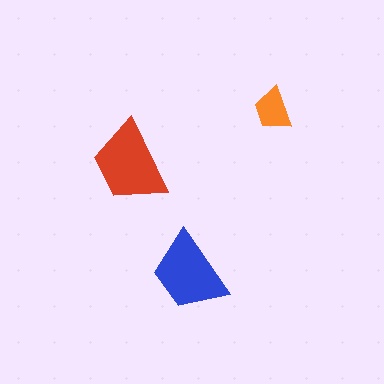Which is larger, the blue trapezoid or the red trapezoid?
The red one.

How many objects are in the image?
There are 3 objects in the image.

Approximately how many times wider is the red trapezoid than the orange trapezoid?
About 2 times wider.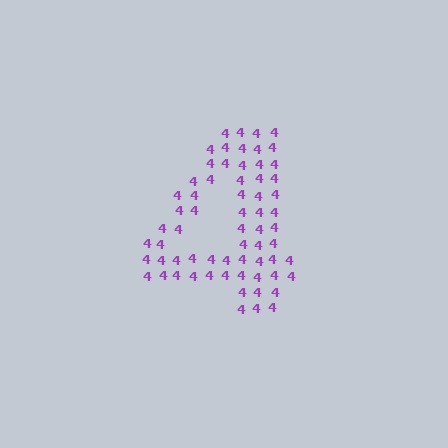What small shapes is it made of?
It is made of small digit 4's.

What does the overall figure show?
The overall figure shows the digit 4.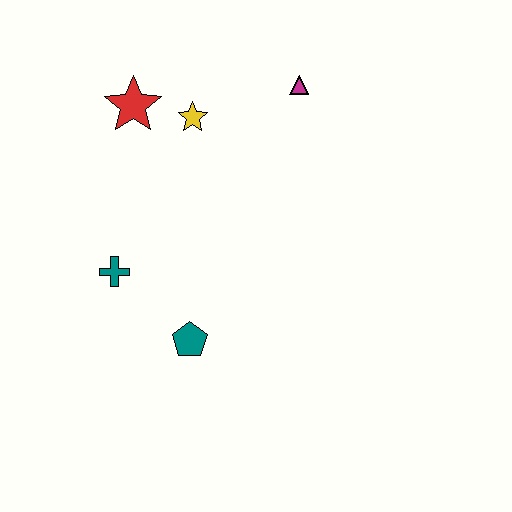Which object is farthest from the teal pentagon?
The magenta triangle is farthest from the teal pentagon.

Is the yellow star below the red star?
Yes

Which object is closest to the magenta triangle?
The yellow star is closest to the magenta triangle.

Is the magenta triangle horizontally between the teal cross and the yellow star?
No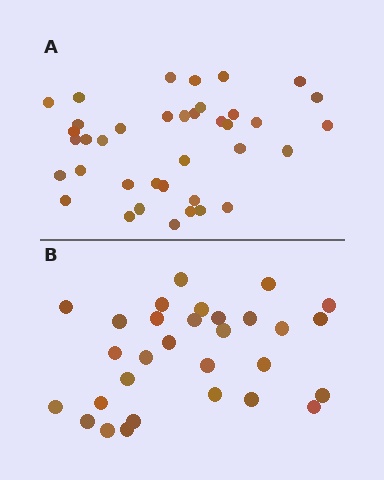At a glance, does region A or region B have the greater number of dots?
Region A (the top region) has more dots.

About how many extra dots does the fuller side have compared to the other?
Region A has roughly 8 or so more dots than region B.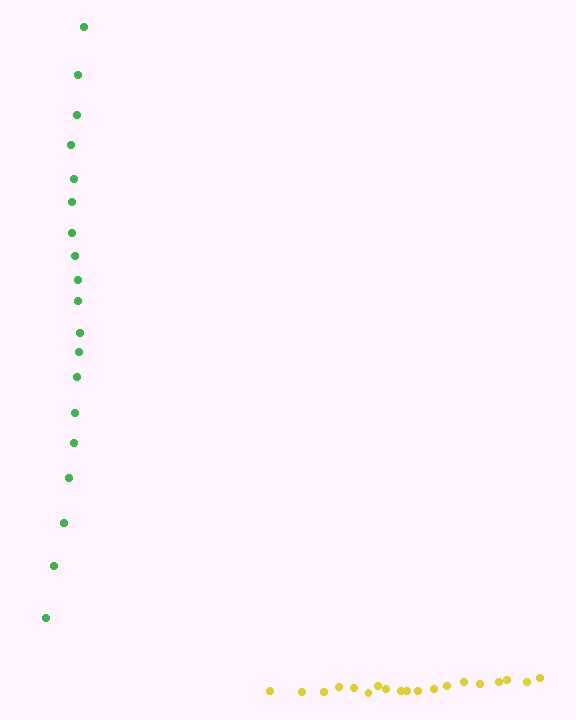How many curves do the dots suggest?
There are 2 distinct paths.